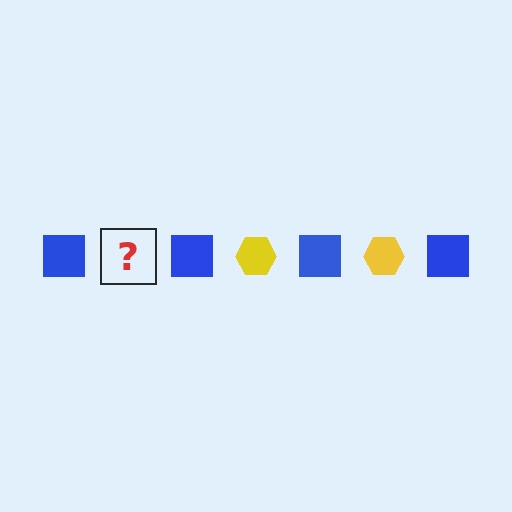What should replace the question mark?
The question mark should be replaced with a yellow hexagon.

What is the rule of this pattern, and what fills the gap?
The rule is that the pattern alternates between blue square and yellow hexagon. The gap should be filled with a yellow hexagon.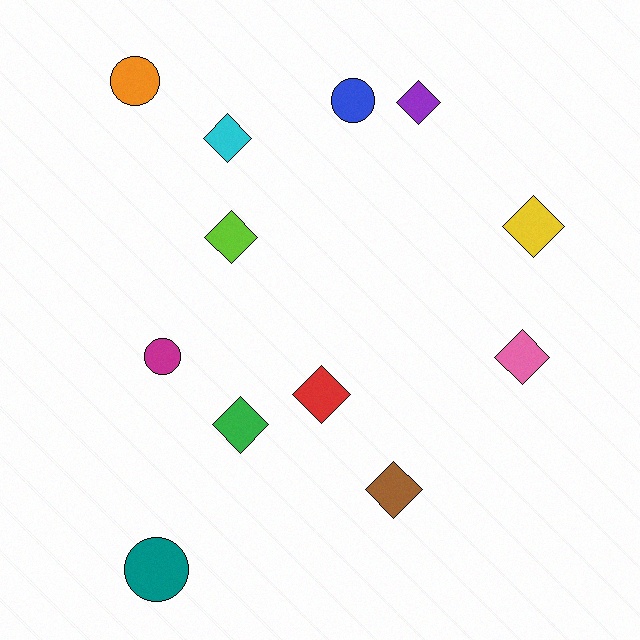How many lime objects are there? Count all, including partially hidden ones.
There is 1 lime object.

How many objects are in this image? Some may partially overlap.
There are 12 objects.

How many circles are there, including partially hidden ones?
There are 4 circles.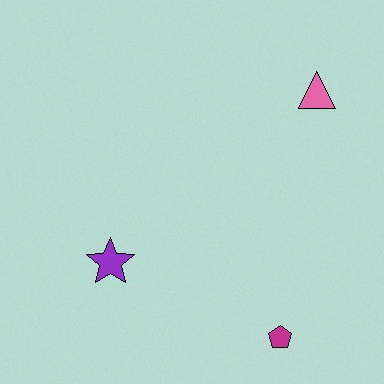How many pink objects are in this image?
There is 1 pink object.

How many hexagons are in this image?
There are no hexagons.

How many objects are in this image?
There are 3 objects.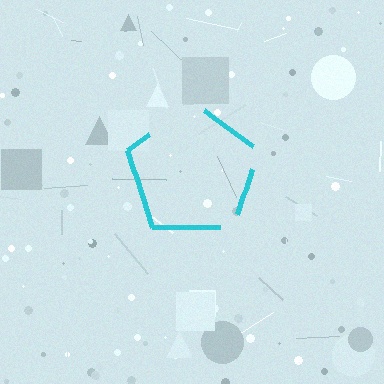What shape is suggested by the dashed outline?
The dashed outline suggests a pentagon.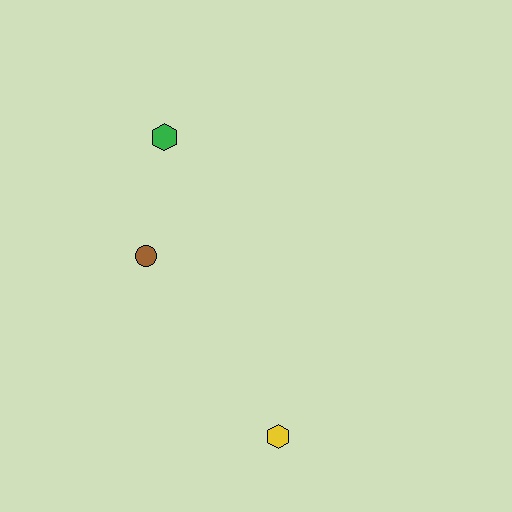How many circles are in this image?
There is 1 circle.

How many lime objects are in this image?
There are no lime objects.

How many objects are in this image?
There are 3 objects.